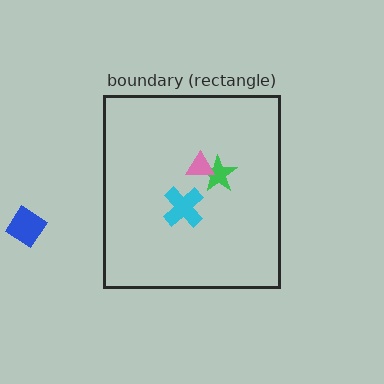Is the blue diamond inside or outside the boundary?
Outside.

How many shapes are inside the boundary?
3 inside, 1 outside.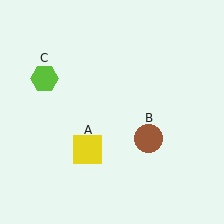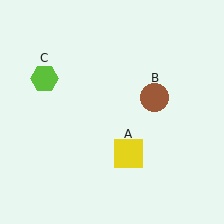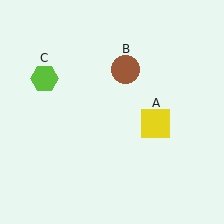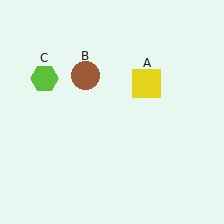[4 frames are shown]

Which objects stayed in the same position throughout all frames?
Lime hexagon (object C) remained stationary.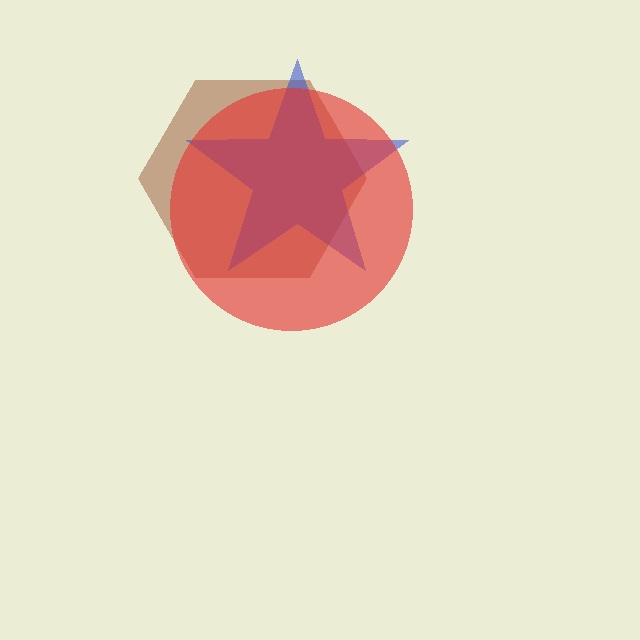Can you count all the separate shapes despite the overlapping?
Yes, there are 3 separate shapes.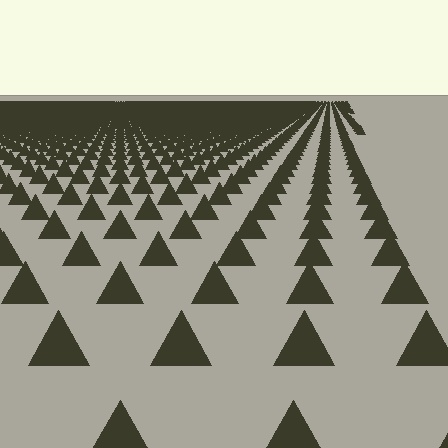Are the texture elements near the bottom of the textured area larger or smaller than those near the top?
Larger. Near the bottom, elements are closer to the viewer and appear at a bigger on-screen size.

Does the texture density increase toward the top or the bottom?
Density increases toward the top.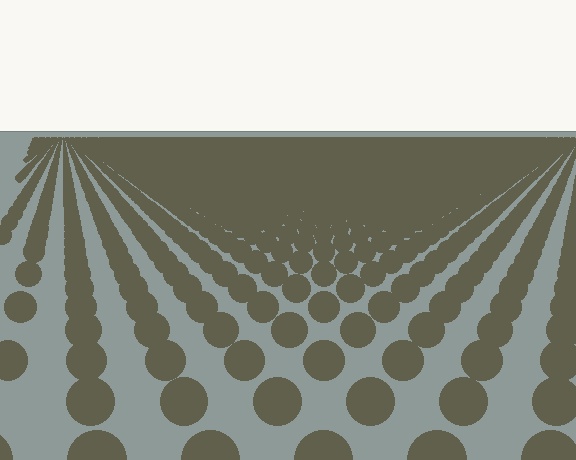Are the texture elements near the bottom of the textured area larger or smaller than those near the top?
Larger. Near the bottom, elements are closer to the viewer and appear at a bigger on-screen size.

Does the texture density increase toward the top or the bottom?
Density increases toward the top.